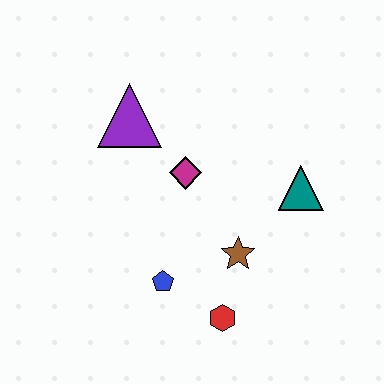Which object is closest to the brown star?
The red hexagon is closest to the brown star.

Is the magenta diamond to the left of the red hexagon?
Yes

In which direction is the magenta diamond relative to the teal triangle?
The magenta diamond is to the left of the teal triangle.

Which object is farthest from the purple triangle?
The red hexagon is farthest from the purple triangle.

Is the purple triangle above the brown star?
Yes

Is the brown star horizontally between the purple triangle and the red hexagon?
No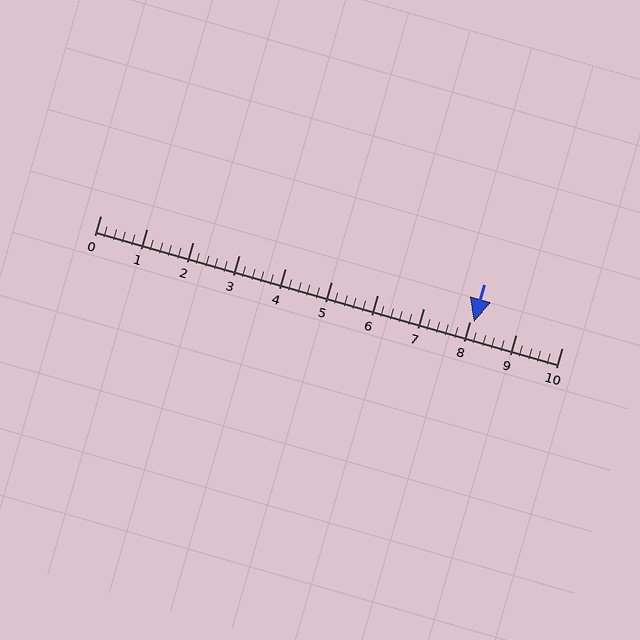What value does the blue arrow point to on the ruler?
The blue arrow points to approximately 8.1.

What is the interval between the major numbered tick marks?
The major tick marks are spaced 1 units apart.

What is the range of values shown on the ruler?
The ruler shows values from 0 to 10.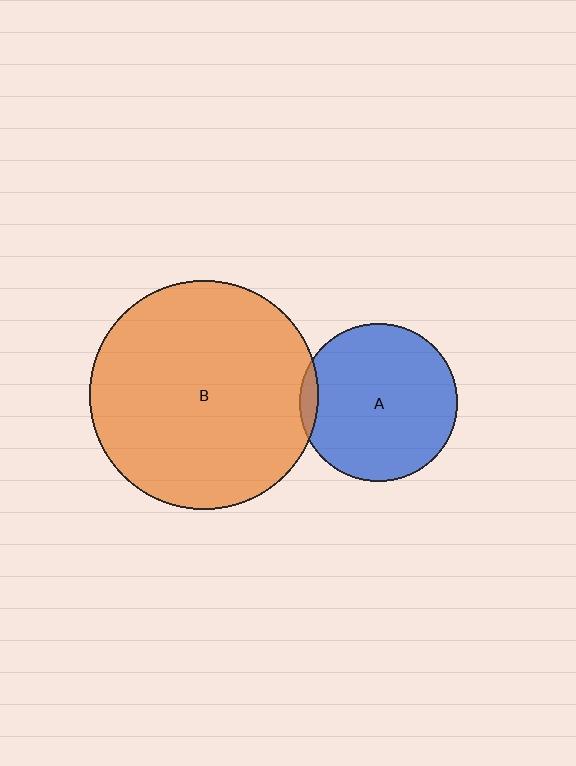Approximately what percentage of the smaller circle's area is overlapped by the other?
Approximately 5%.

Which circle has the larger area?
Circle B (orange).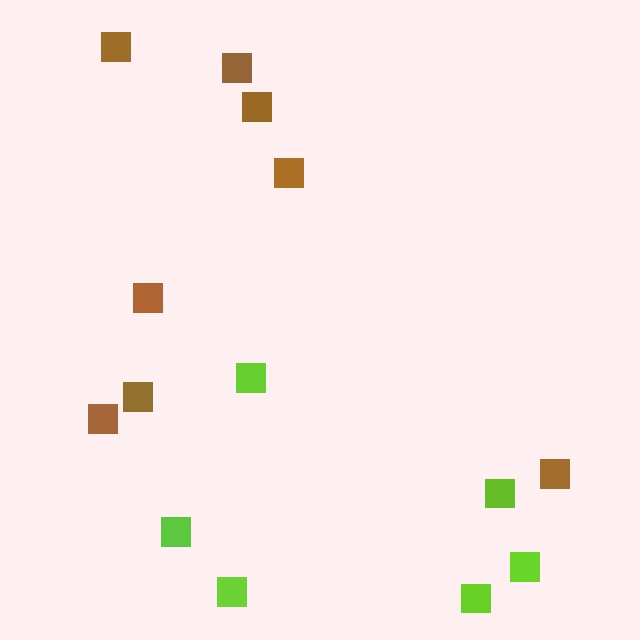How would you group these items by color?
There are 2 groups: one group of brown squares (8) and one group of lime squares (6).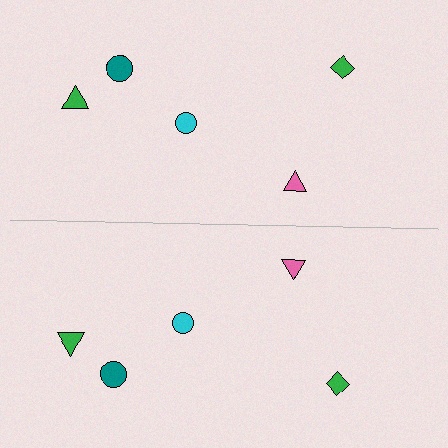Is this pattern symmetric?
Yes, this pattern has bilateral (reflection) symmetry.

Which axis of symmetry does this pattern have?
The pattern has a horizontal axis of symmetry running through the center of the image.